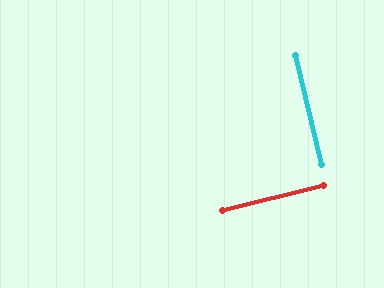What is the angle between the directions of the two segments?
Approximately 89 degrees.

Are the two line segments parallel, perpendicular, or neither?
Perpendicular — they meet at approximately 89°.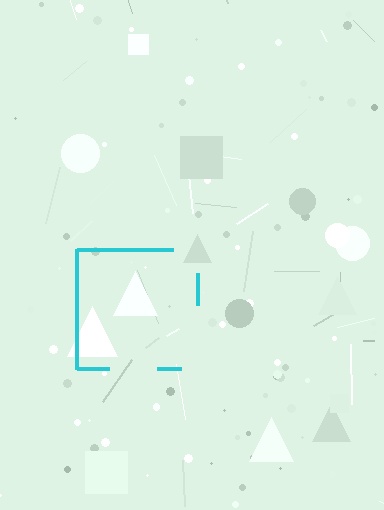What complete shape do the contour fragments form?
The contour fragments form a square.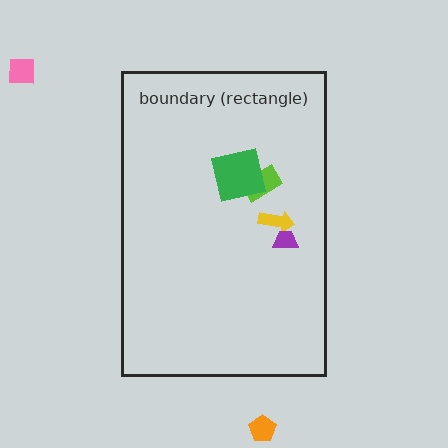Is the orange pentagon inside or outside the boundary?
Outside.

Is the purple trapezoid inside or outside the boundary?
Inside.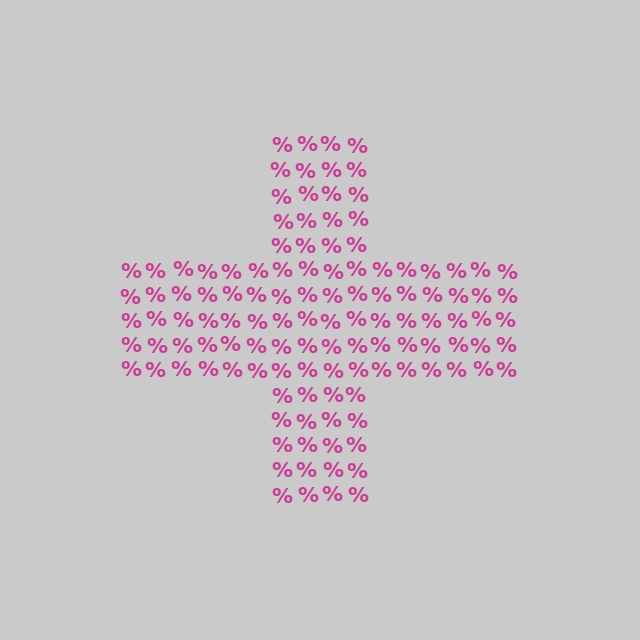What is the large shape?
The large shape is a cross.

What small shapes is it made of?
It is made of small percent signs.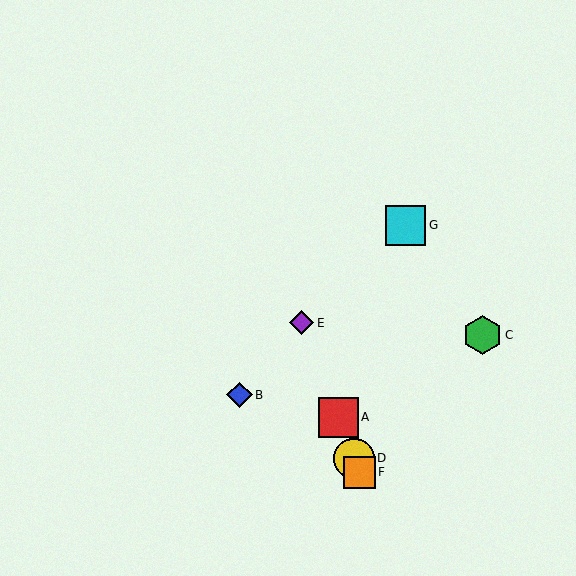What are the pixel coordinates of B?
Object B is at (239, 395).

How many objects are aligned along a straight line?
4 objects (A, D, E, F) are aligned along a straight line.